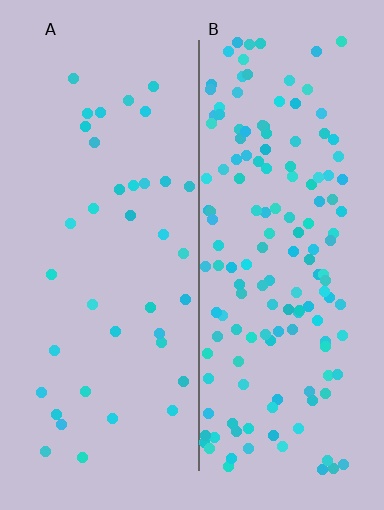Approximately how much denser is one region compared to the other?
Approximately 4.0× — region B over region A.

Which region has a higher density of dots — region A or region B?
B (the right).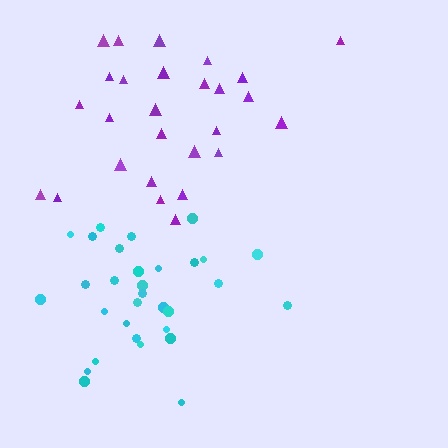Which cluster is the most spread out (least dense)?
Purple.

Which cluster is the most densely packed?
Cyan.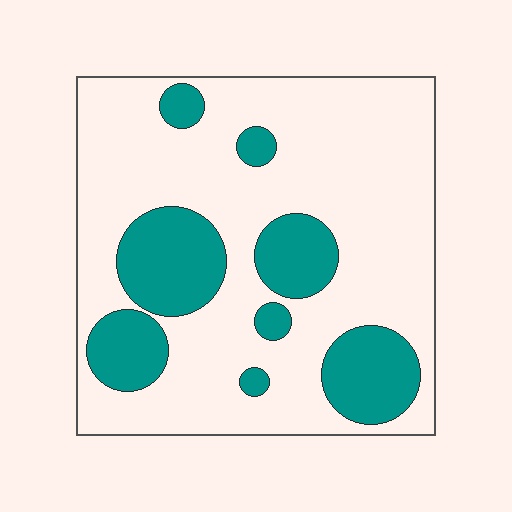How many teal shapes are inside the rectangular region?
8.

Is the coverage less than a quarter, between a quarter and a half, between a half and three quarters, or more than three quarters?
Between a quarter and a half.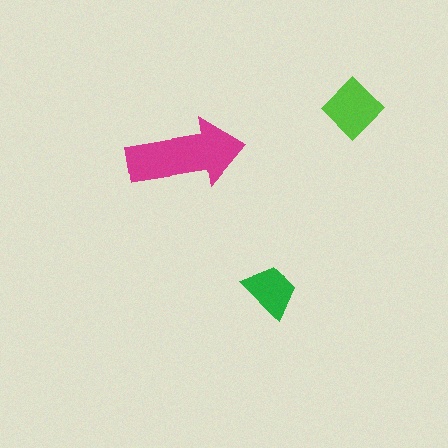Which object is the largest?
The magenta arrow.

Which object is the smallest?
The green trapezoid.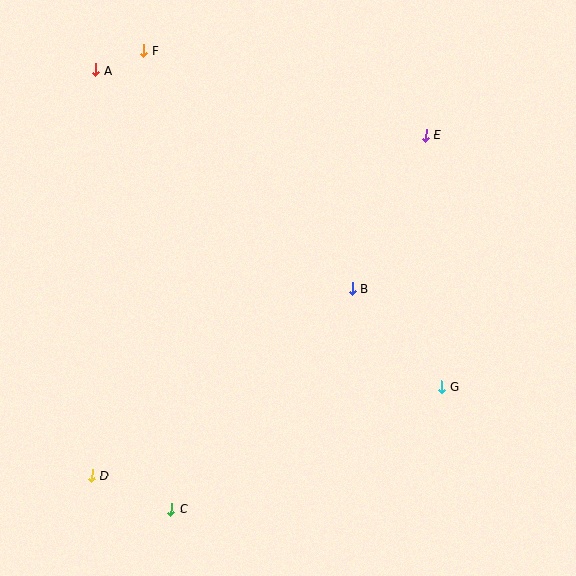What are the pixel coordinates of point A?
Point A is at (96, 70).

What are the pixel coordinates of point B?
Point B is at (352, 289).